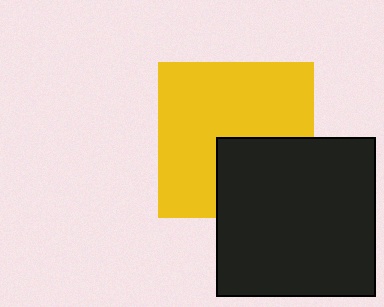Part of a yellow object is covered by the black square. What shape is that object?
It is a square.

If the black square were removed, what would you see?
You would see the complete yellow square.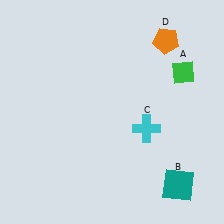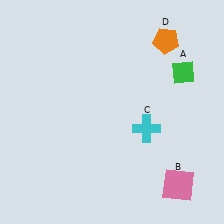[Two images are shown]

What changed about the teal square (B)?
In Image 1, B is teal. In Image 2, it changed to pink.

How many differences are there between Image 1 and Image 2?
There is 1 difference between the two images.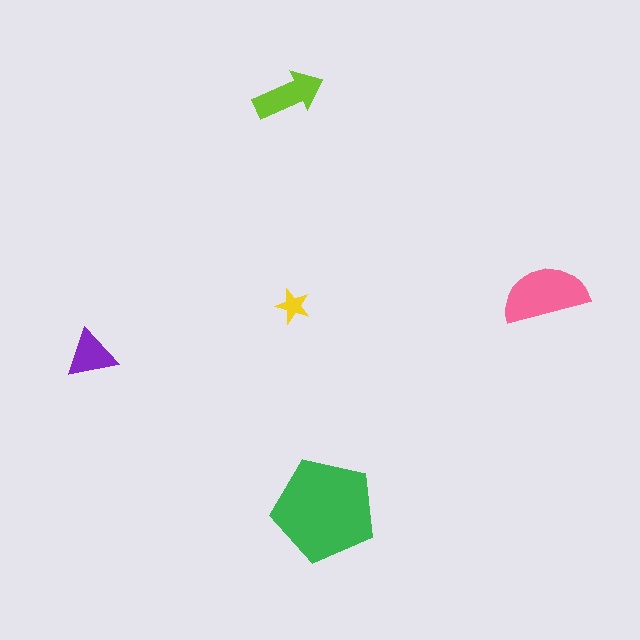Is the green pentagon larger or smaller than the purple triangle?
Larger.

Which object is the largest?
The green pentagon.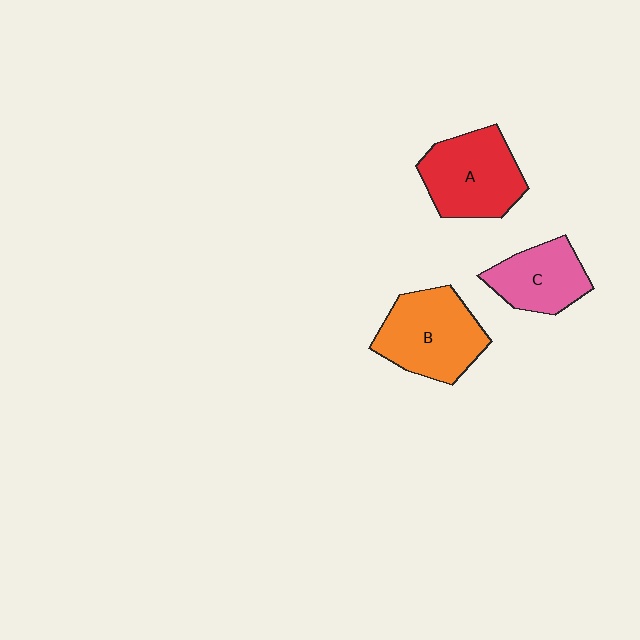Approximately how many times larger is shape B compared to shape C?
Approximately 1.4 times.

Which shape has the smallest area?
Shape C (pink).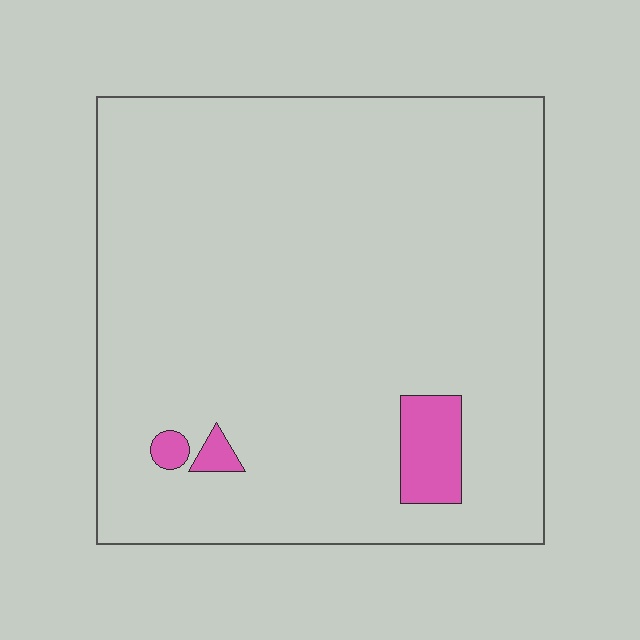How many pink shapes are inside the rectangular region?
3.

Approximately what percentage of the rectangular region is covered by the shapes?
Approximately 5%.